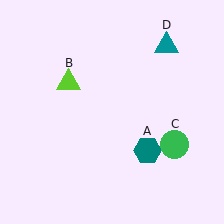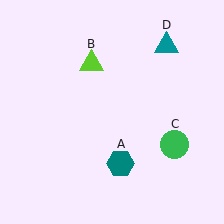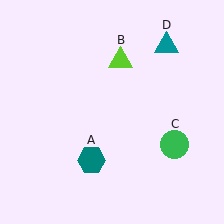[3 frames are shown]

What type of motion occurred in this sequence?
The teal hexagon (object A), lime triangle (object B) rotated clockwise around the center of the scene.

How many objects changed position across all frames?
2 objects changed position: teal hexagon (object A), lime triangle (object B).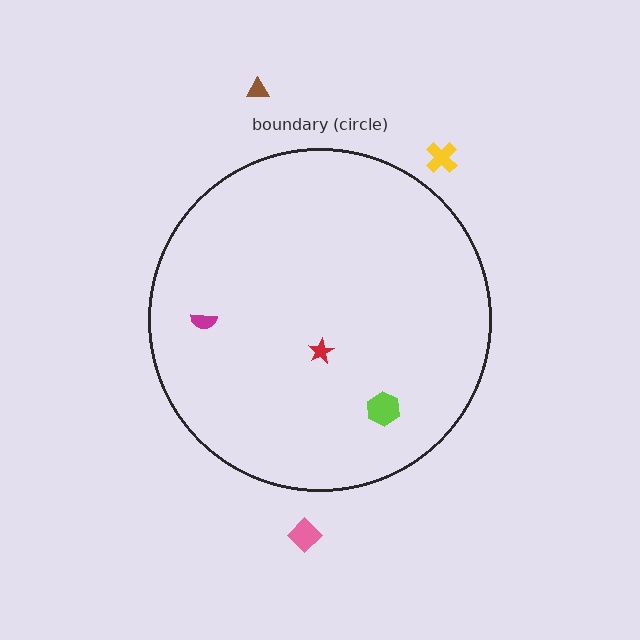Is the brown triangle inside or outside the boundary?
Outside.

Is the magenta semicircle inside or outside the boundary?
Inside.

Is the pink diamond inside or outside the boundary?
Outside.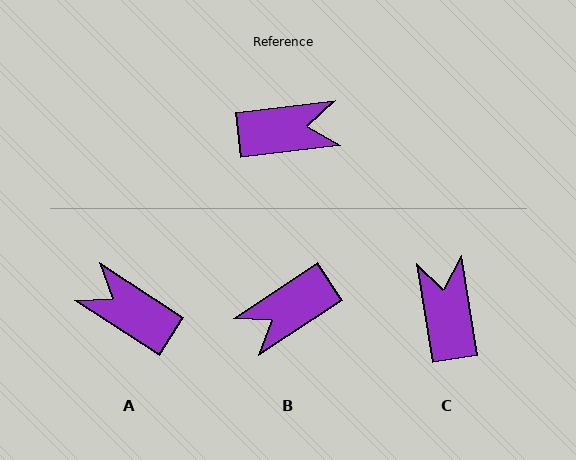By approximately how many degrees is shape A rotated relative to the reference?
Approximately 140 degrees counter-clockwise.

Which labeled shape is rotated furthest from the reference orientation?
B, about 154 degrees away.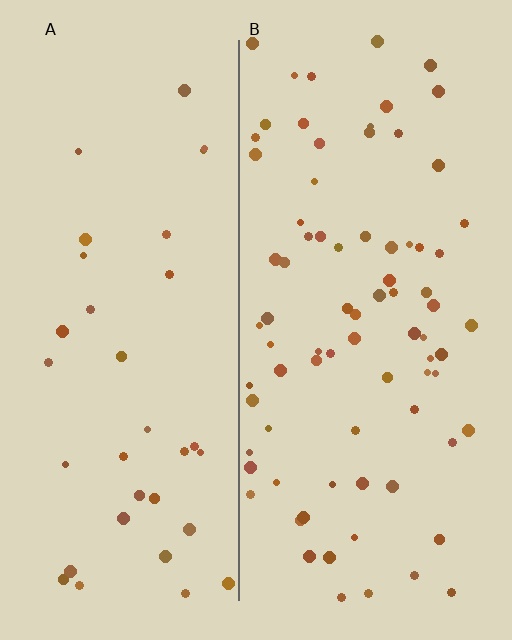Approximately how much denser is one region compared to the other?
Approximately 2.3× — region B over region A.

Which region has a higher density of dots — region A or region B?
B (the right).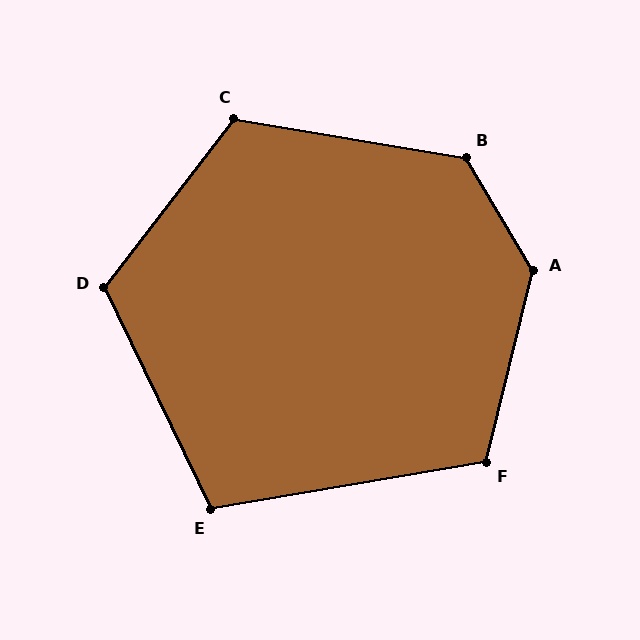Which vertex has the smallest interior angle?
E, at approximately 106 degrees.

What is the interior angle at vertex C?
Approximately 118 degrees (obtuse).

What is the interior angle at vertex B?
Approximately 130 degrees (obtuse).